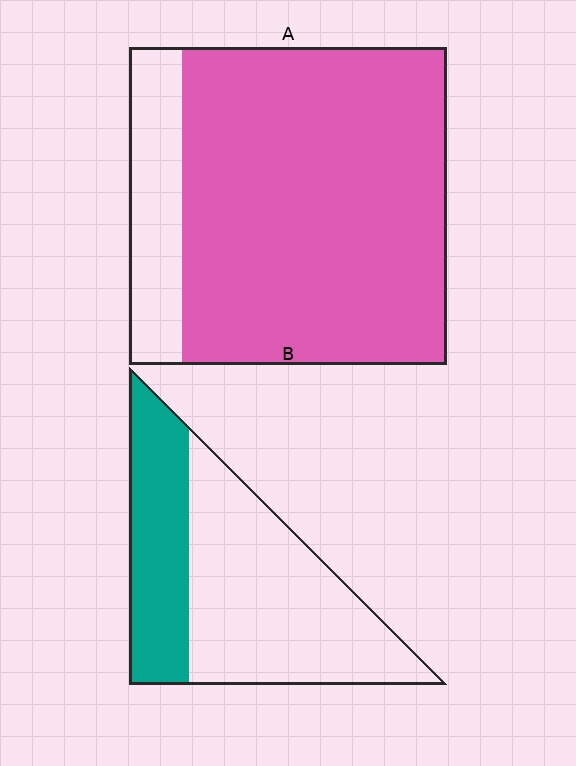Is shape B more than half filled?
No.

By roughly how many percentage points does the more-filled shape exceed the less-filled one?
By roughly 50 percentage points (A over B).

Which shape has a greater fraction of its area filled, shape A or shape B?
Shape A.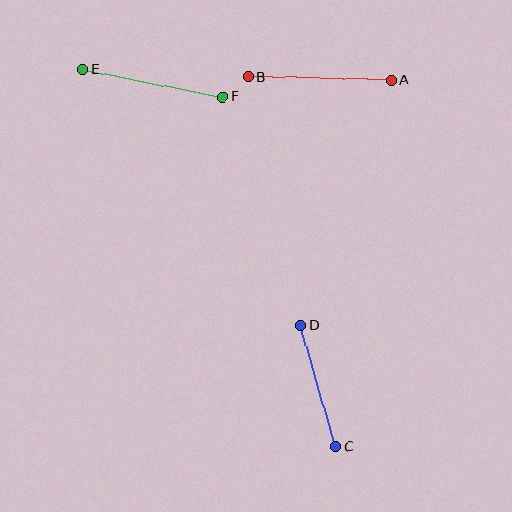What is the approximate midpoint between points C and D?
The midpoint is at approximately (318, 386) pixels.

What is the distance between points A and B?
The distance is approximately 143 pixels.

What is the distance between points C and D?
The distance is approximately 126 pixels.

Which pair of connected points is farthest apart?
Points A and B are farthest apart.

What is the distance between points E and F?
The distance is approximately 143 pixels.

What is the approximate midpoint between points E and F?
The midpoint is at approximately (153, 83) pixels.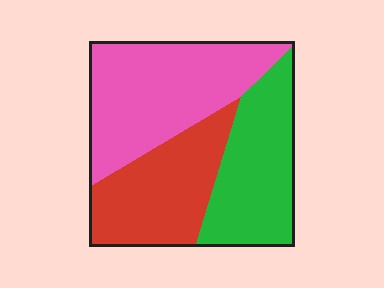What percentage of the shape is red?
Red covers about 30% of the shape.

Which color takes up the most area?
Pink, at roughly 40%.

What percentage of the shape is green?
Green takes up between a quarter and a half of the shape.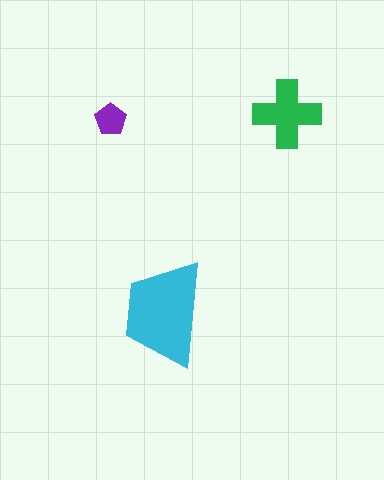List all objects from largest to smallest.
The cyan trapezoid, the green cross, the purple pentagon.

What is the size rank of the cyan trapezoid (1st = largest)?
1st.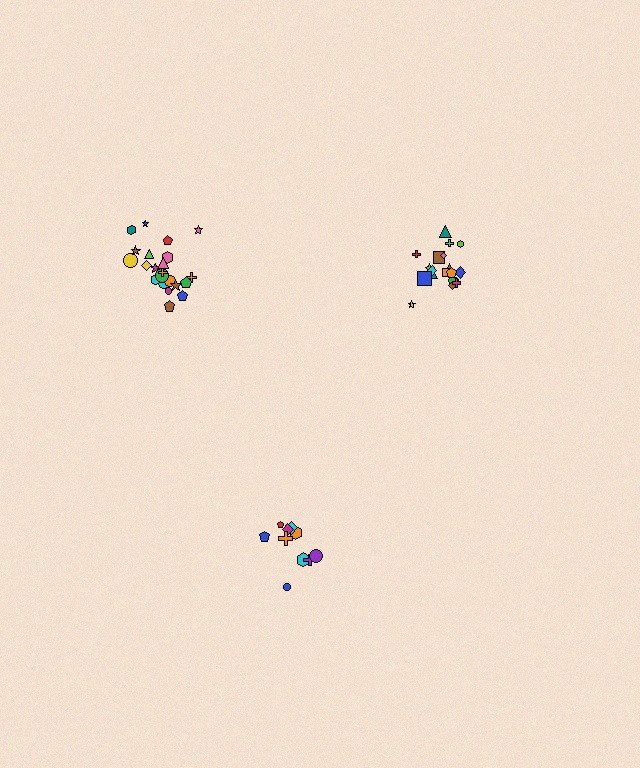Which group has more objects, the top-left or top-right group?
The top-left group.